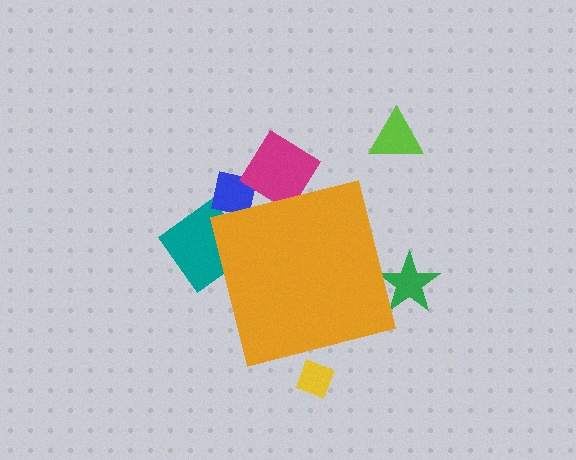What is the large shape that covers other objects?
An orange square.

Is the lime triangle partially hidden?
No, the lime triangle is fully visible.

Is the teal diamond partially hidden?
Yes, the teal diamond is partially hidden behind the orange square.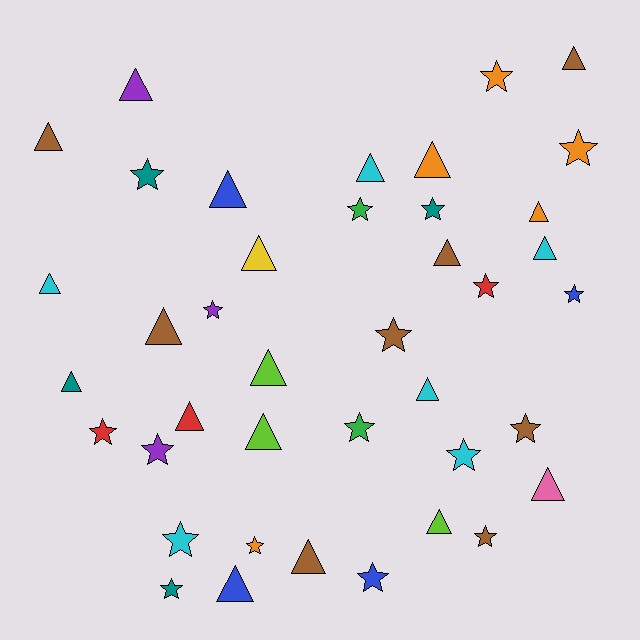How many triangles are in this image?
There are 21 triangles.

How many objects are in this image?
There are 40 objects.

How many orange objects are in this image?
There are 5 orange objects.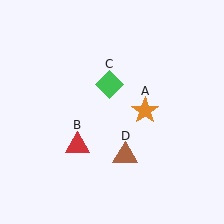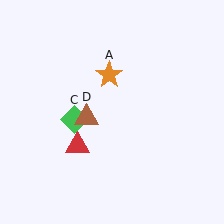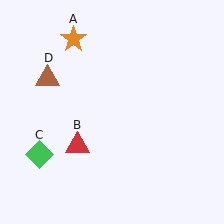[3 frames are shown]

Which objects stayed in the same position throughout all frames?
Red triangle (object B) remained stationary.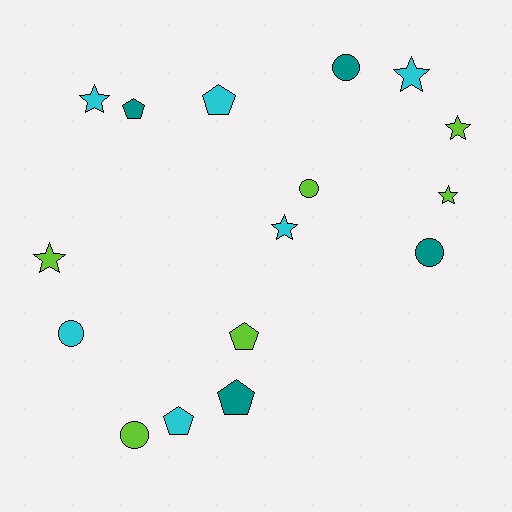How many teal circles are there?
There are 2 teal circles.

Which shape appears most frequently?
Star, with 6 objects.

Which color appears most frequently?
Lime, with 6 objects.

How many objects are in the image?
There are 16 objects.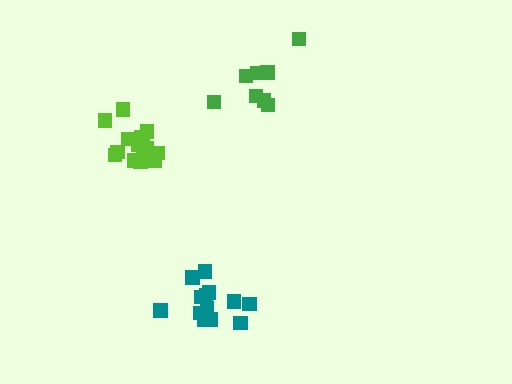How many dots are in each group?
Group 1: 8 dots, Group 2: 13 dots, Group 3: 14 dots (35 total).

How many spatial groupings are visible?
There are 3 spatial groupings.